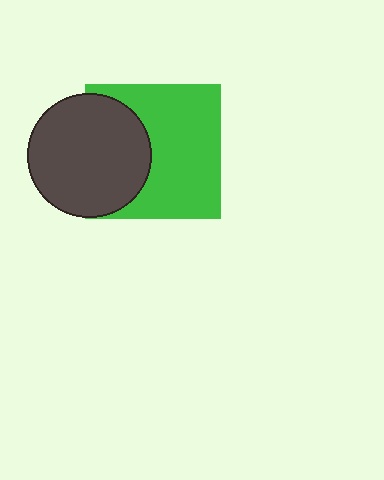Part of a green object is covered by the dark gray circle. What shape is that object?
It is a square.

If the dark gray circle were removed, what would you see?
You would see the complete green square.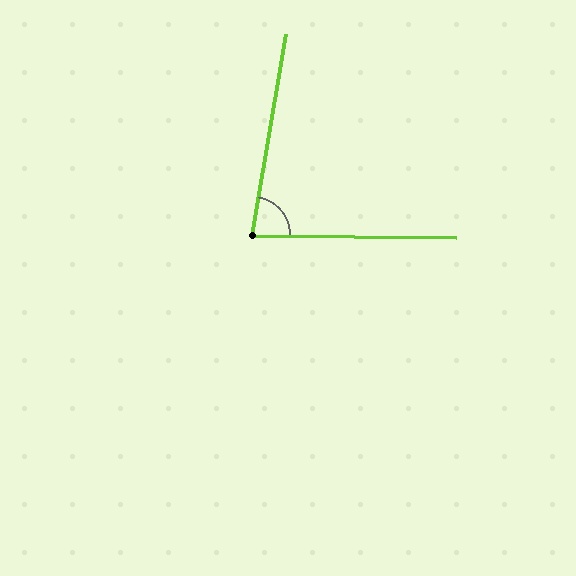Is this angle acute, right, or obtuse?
It is acute.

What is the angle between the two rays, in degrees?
Approximately 81 degrees.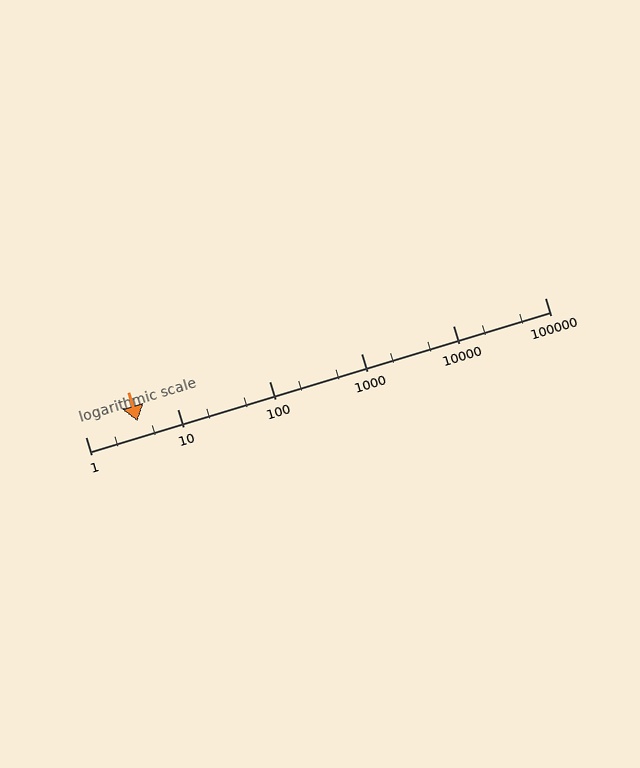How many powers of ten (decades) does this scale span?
The scale spans 5 decades, from 1 to 100000.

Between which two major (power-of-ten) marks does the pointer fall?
The pointer is between 1 and 10.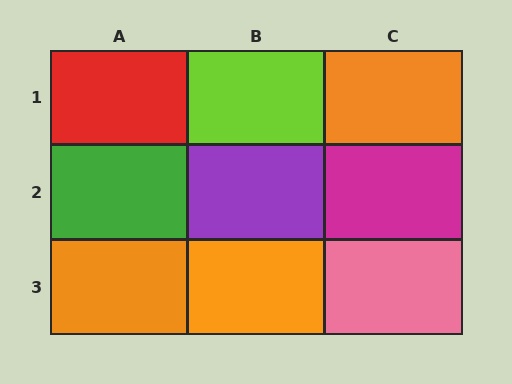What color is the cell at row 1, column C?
Orange.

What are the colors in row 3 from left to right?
Orange, orange, pink.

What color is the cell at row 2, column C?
Magenta.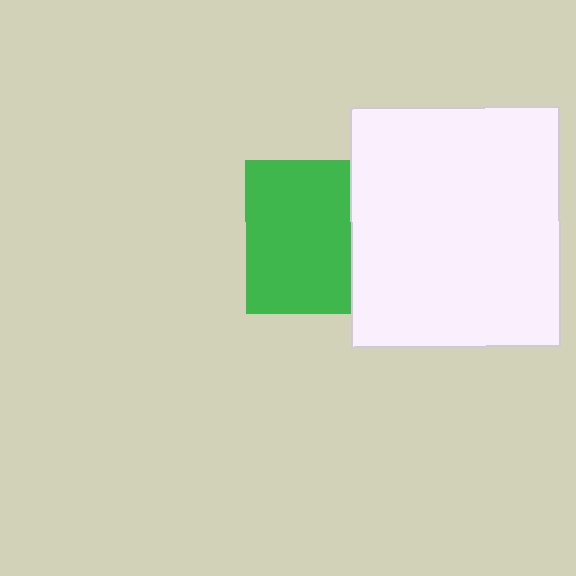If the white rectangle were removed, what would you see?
You would see the complete green square.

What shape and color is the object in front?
The object in front is a white rectangle.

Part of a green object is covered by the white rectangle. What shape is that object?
It is a square.